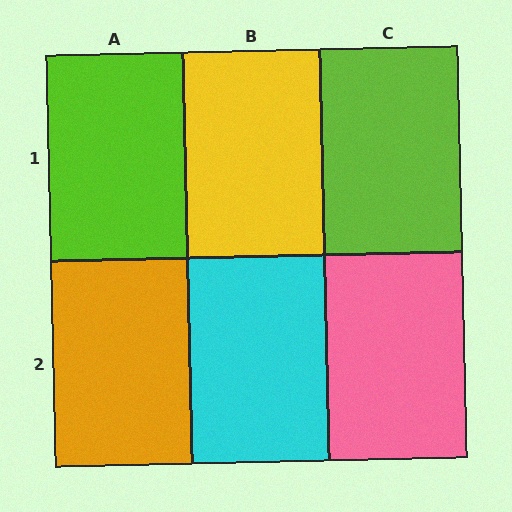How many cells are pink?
1 cell is pink.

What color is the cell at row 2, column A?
Orange.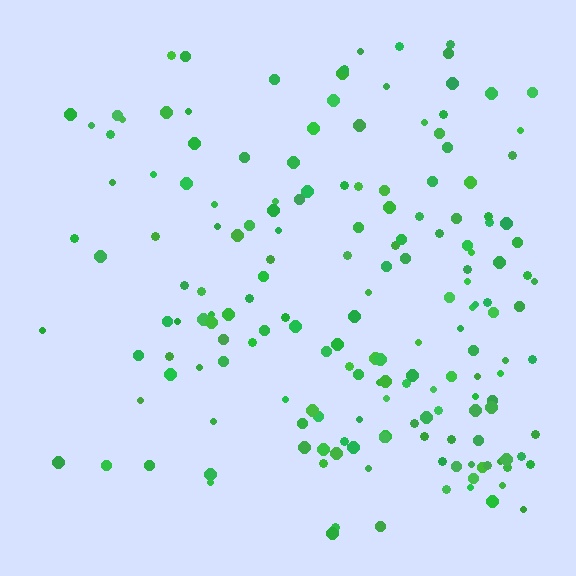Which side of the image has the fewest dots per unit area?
The left.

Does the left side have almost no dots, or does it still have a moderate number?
Still a moderate number, just noticeably fewer than the right.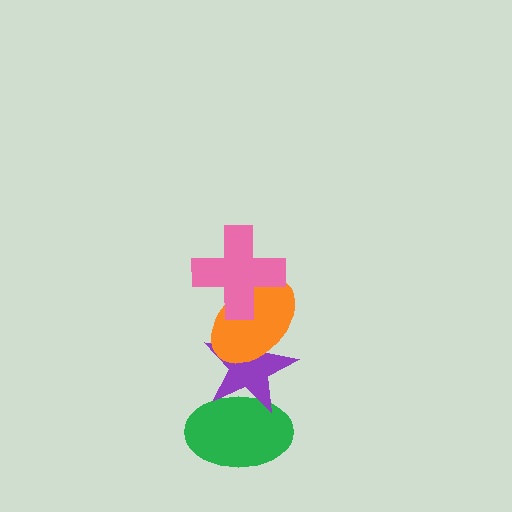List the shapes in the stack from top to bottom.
From top to bottom: the pink cross, the orange ellipse, the purple star, the green ellipse.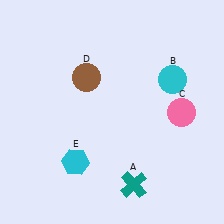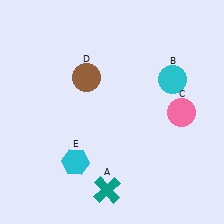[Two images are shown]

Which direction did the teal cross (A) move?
The teal cross (A) moved left.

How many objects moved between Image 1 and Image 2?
1 object moved between the two images.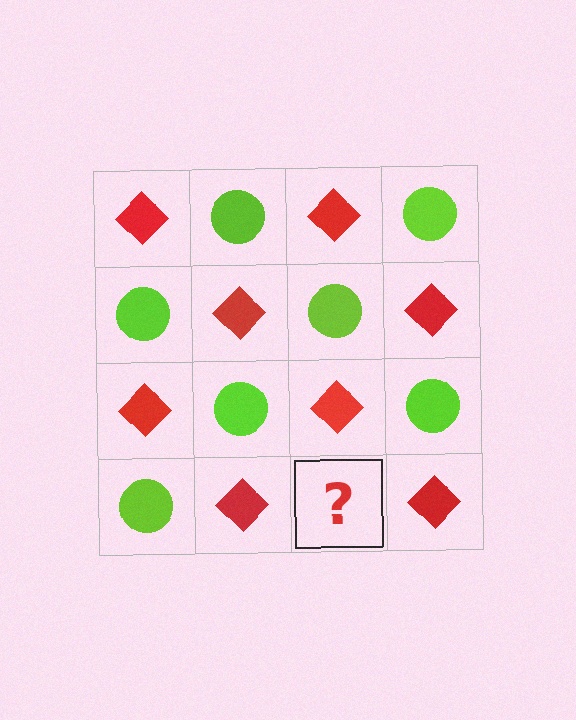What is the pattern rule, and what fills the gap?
The rule is that it alternates red diamond and lime circle in a checkerboard pattern. The gap should be filled with a lime circle.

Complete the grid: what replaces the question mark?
The question mark should be replaced with a lime circle.